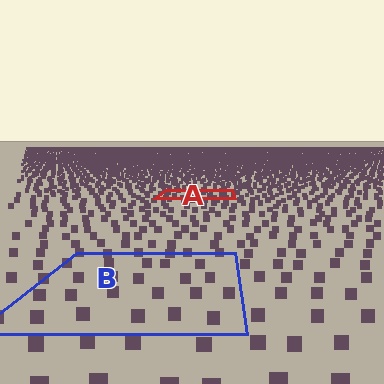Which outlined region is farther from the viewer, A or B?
Region A is farther from the viewer — the texture elements inside it appear smaller and more densely packed.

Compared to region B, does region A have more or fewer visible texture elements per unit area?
Region A has more texture elements per unit area — they are packed more densely because it is farther away.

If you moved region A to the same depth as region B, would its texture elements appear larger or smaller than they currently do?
They would appear larger. At a closer depth, the same texture elements are projected at a bigger on-screen size.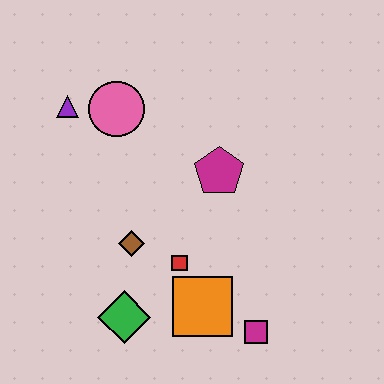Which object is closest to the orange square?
The red square is closest to the orange square.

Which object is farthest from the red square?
The purple triangle is farthest from the red square.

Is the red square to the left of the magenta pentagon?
Yes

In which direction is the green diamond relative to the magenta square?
The green diamond is to the left of the magenta square.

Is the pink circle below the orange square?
No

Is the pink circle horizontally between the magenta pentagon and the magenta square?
No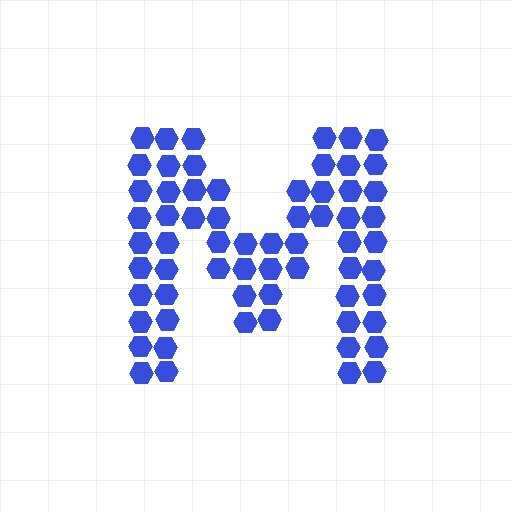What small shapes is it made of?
It is made of small hexagons.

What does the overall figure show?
The overall figure shows the letter M.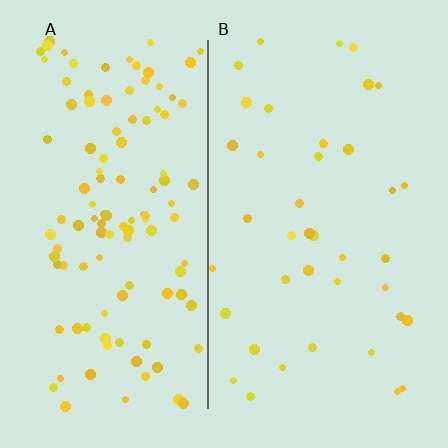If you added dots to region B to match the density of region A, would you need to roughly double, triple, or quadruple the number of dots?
Approximately triple.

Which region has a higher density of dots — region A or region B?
A (the left).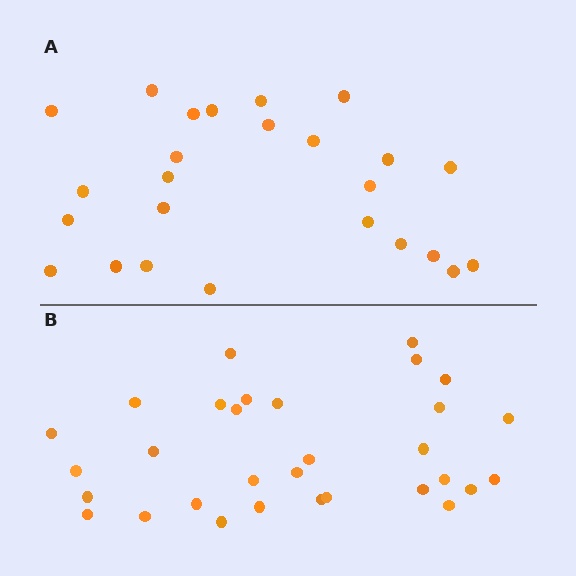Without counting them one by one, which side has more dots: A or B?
Region B (the bottom region) has more dots.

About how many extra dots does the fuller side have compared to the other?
Region B has about 6 more dots than region A.